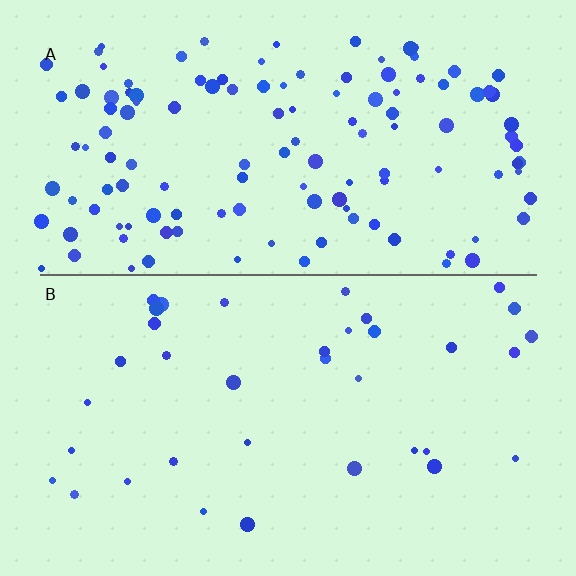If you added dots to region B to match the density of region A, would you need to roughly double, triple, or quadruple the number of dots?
Approximately quadruple.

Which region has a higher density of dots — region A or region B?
A (the top).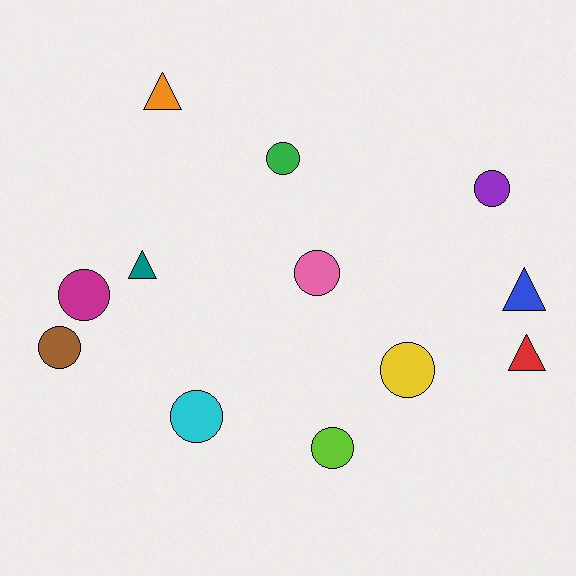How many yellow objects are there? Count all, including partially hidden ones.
There is 1 yellow object.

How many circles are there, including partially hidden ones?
There are 8 circles.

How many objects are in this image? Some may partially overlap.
There are 12 objects.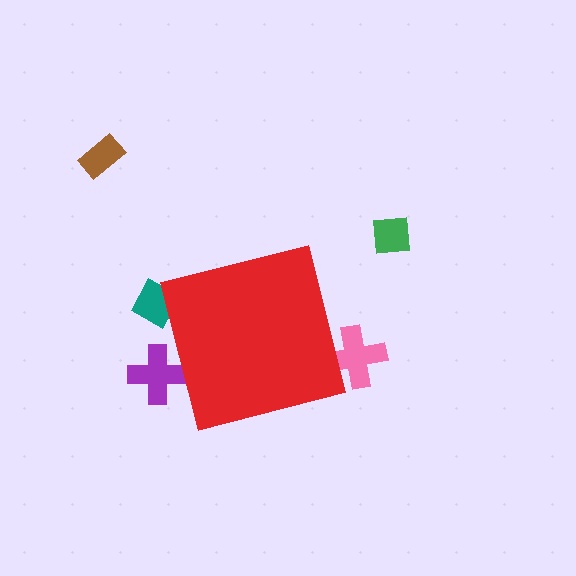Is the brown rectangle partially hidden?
No, the brown rectangle is fully visible.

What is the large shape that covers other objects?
A red square.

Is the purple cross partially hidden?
Yes, the purple cross is partially hidden behind the red square.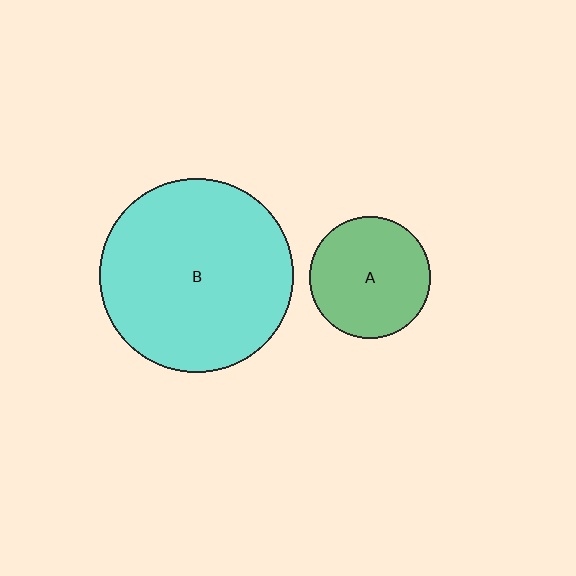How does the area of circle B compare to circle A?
Approximately 2.5 times.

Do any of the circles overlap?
No, none of the circles overlap.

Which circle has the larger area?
Circle B (cyan).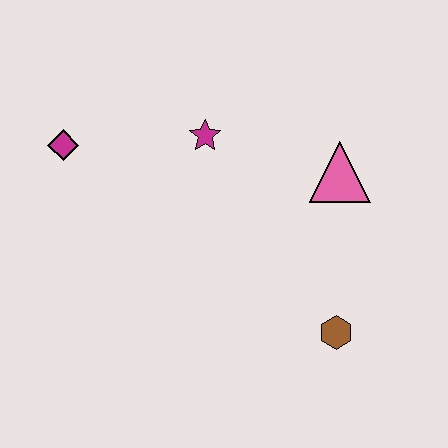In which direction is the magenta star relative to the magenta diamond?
The magenta star is to the right of the magenta diamond.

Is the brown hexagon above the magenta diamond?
No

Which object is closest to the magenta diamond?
The magenta star is closest to the magenta diamond.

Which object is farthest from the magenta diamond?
The brown hexagon is farthest from the magenta diamond.